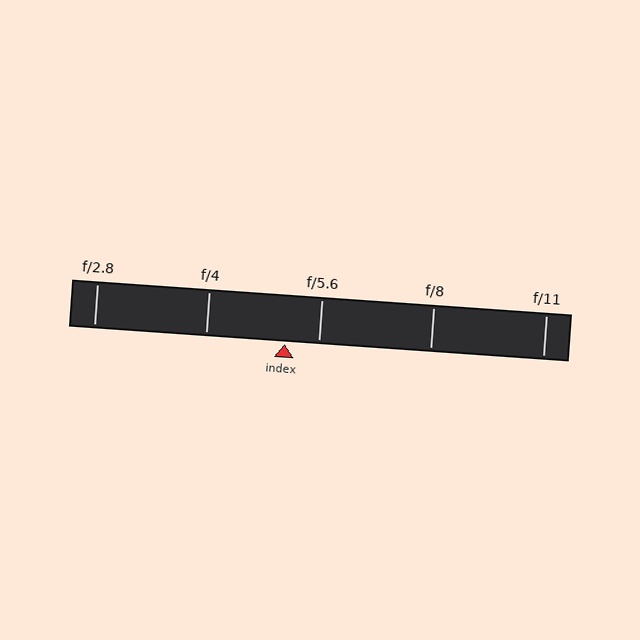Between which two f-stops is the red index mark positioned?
The index mark is between f/4 and f/5.6.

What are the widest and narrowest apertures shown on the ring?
The widest aperture shown is f/2.8 and the narrowest is f/11.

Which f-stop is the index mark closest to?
The index mark is closest to f/5.6.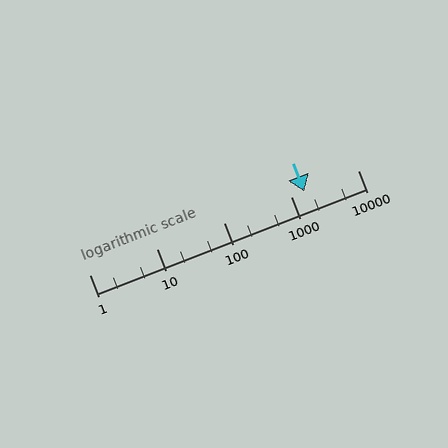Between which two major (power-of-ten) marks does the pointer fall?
The pointer is between 1000 and 10000.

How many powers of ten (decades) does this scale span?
The scale spans 4 decades, from 1 to 10000.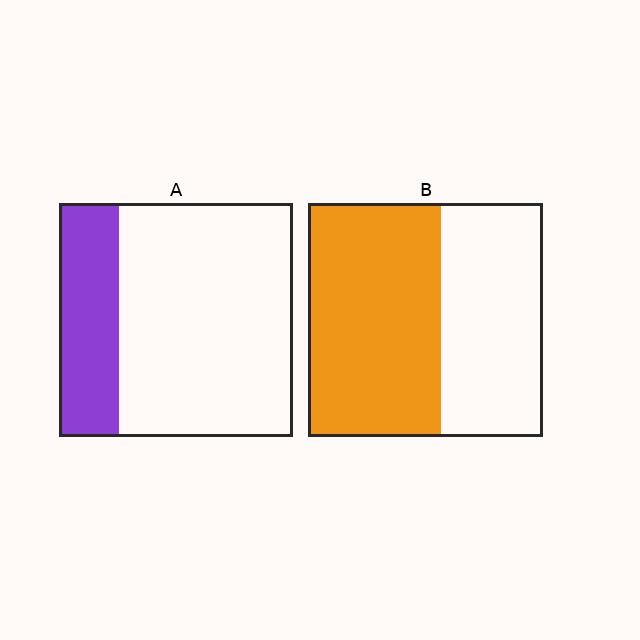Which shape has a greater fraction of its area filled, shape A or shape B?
Shape B.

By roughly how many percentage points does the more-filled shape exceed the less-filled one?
By roughly 30 percentage points (B over A).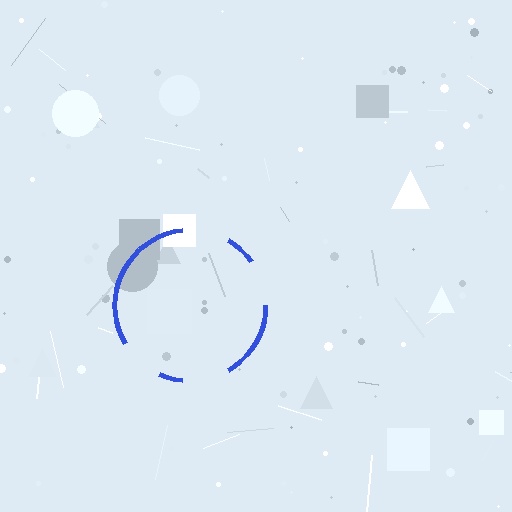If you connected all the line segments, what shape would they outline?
They would outline a circle.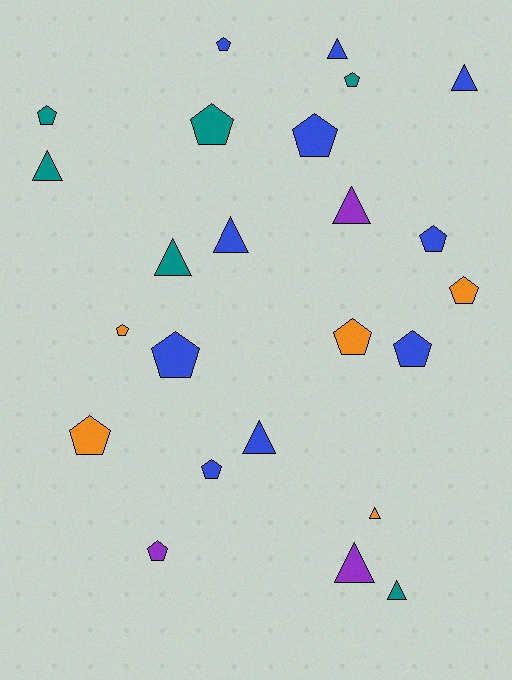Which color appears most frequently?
Blue, with 10 objects.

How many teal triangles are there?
There are 3 teal triangles.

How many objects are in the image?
There are 24 objects.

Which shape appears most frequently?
Pentagon, with 14 objects.